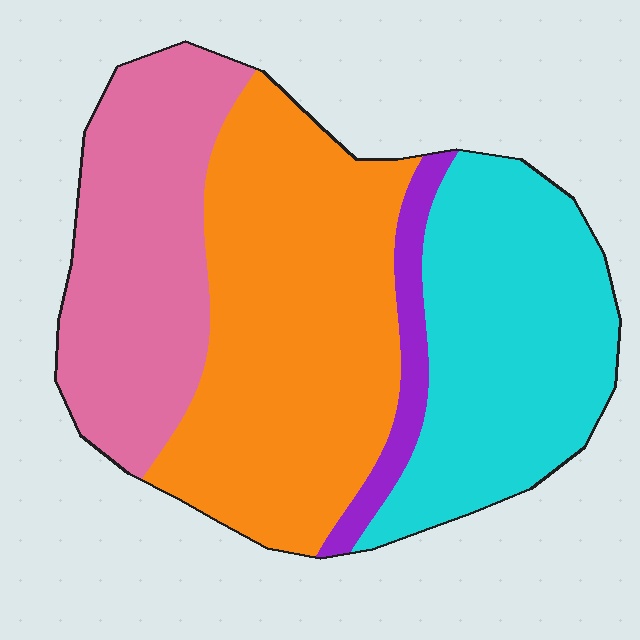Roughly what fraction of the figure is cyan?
Cyan takes up between a quarter and a half of the figure.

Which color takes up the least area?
Purple, at roughly 5%.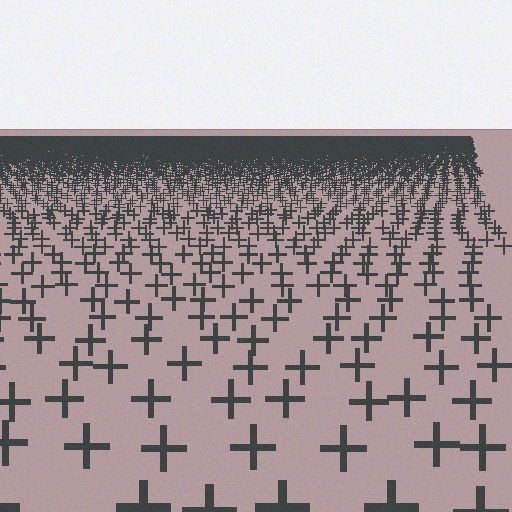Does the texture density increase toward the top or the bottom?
Density increases toward the top.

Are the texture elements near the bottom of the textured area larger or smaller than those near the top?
Larger. Near the bottom, elements are closer to the viewer and appear at a bigger on-screen size.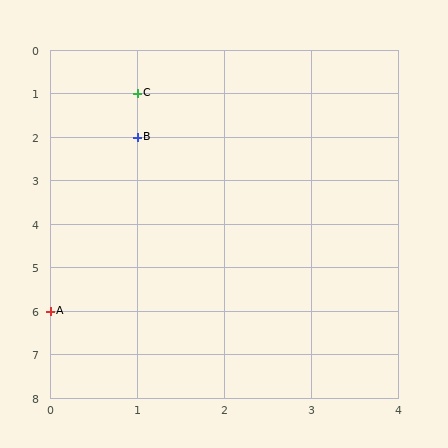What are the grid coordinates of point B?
Point B is at grid coordinates (1, 2).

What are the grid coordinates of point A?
Point A is at grid coordinates (0, 6).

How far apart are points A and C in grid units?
Points A and C are 1 column and 5 rows apart (about 5.1 grid units diagonally).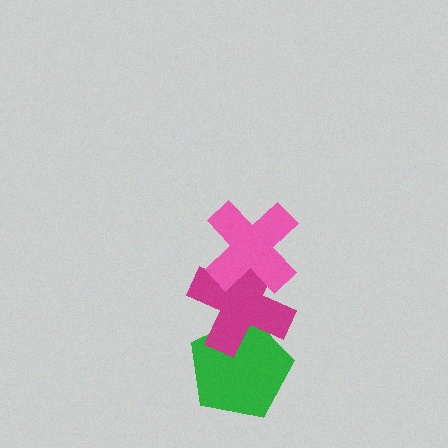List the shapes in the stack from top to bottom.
From top to bottom: the pink cross, the magenta cross, the green pentagon.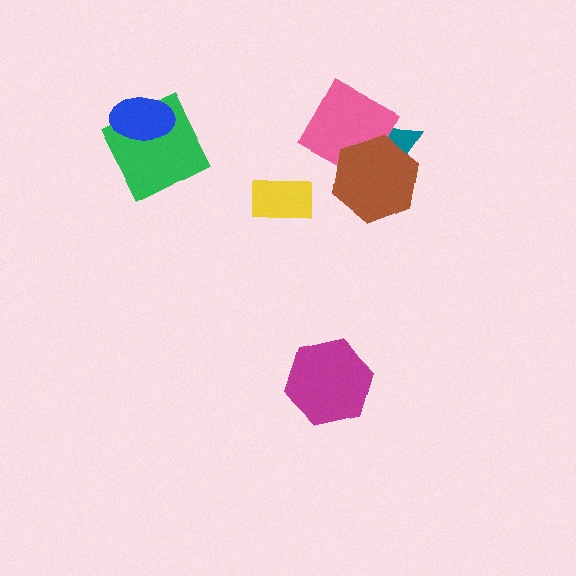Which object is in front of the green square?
The blue ellipse is in front of the green square.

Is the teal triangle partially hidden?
Yes, it is partially covered by another shape.